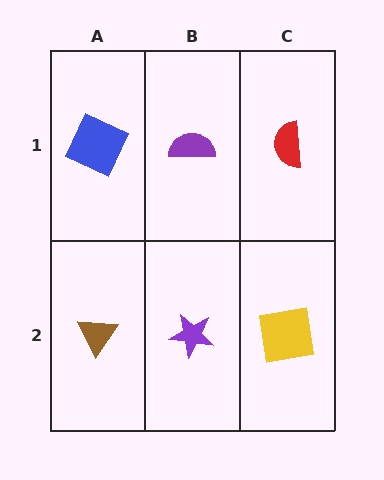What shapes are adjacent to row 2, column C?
A red semicircle (row 1, column C), a purple star (row 2, column B).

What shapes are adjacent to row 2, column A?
A blue square (row 1, column A), a purple star (row 2, column B).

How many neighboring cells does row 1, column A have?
2.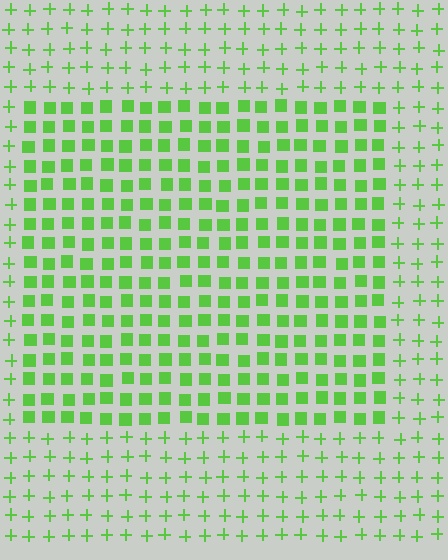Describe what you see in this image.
The image is filled with small lime elements arranged in a uniform grid. A rectangle-shaped region contains squares, while the surrounding area contains plus signs. The boundary is defined purely by the change in element shape.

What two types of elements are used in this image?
The image uses squares inside the rectangle region and plus signs outside it.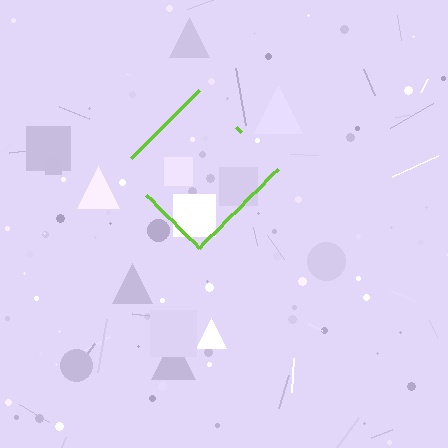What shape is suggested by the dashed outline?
The dashed outline suggests a diamond.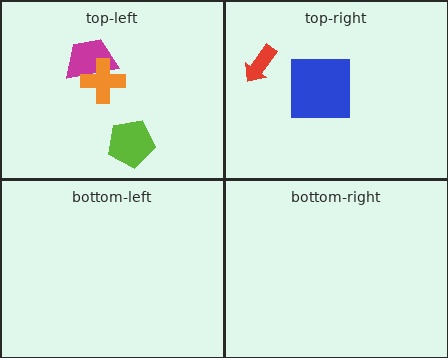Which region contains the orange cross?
The top-left region.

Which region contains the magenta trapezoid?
The top-left region.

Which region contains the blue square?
The top-right region.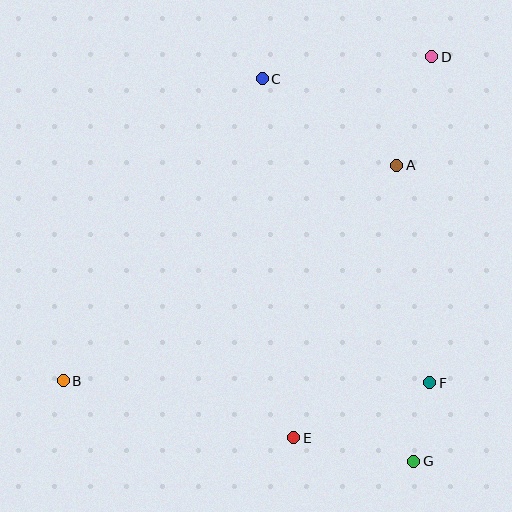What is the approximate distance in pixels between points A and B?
The distance between A and B is approximately 397 pixels.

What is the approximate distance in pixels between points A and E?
The distance between A and E is approximately 291 pixels.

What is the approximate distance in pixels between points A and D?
The distance between A and D is approximately 114 pixels.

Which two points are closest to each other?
Points F and G are closest to each other.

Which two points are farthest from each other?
Points B and D are farthest from each other.